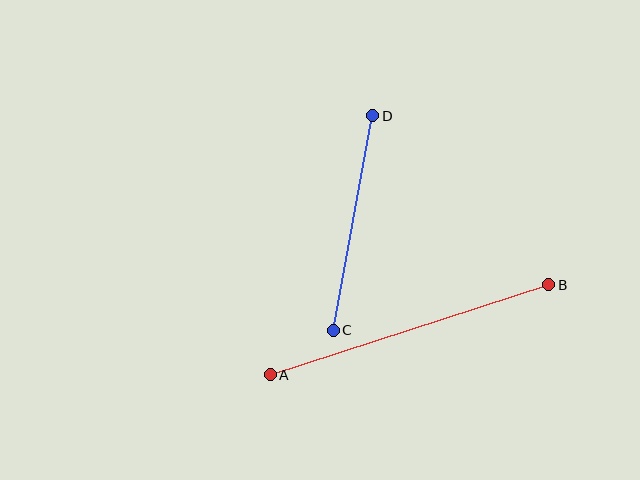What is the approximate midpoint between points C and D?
The midpoint is at approximately (353, 223) pixels.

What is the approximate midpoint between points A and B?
The midpoint is at approximately (410, 330) pixels.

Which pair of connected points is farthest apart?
Points A and B are farthest apart.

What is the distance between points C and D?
The distance is approximately 218 pixels.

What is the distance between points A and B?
The distance is approximately 293 pixels.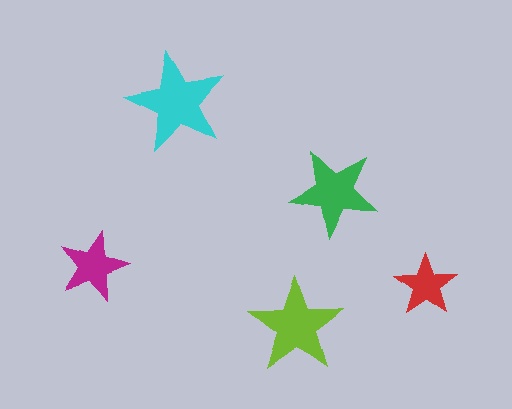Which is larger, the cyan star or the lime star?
The cyan one.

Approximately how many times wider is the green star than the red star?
About 1.5 times wider.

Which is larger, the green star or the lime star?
The lime one.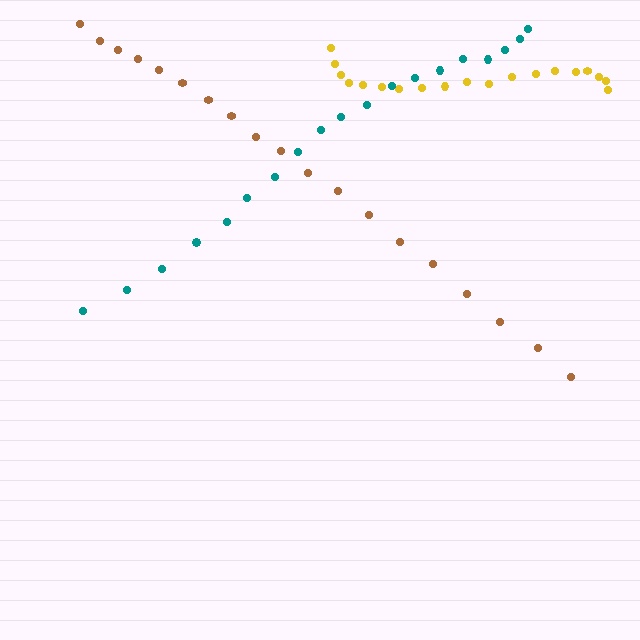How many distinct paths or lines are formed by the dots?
There are 3 distinct paths.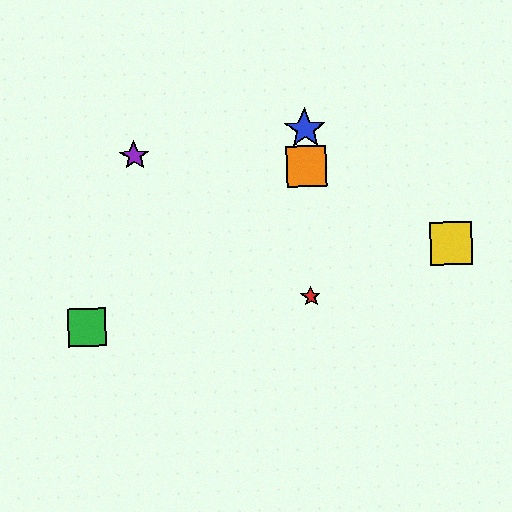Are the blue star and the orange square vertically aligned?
Yes, both are at x≈305.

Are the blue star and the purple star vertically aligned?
No, the blue star is at x≈305 and the purple star is at x≈134.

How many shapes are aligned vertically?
3 shapes (the red star, the blue star, the orange square) are aligned vertically.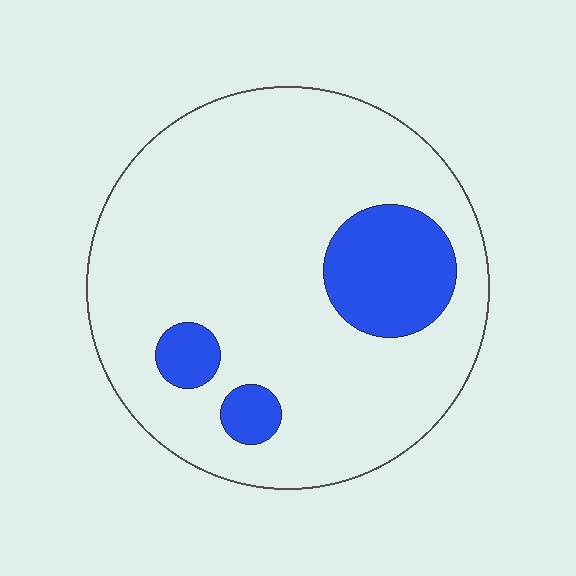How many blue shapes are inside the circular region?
3.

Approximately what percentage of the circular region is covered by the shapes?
Approximately 15%.